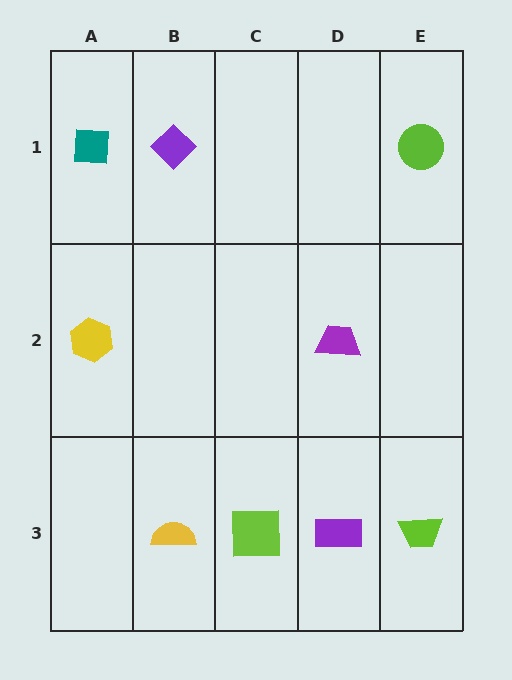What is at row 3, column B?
A yellow semicircle.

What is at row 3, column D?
A purple rectangle.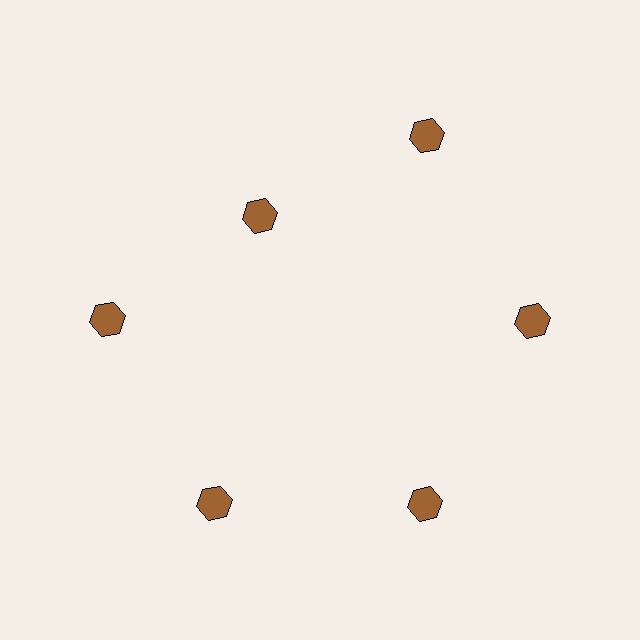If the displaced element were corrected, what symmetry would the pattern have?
It would have 6-fold rotational symmetry — the pattern would map onto itself every 60 degrees.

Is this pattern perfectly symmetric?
No. The 6 brown hexagons are arranged in a ring, but one element near the 11 o'clock position is pulled inward toward the center, breaking the 6-fold rotational symmetry.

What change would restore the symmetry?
The symmetry would be restored by moving it outward, back onto the ring so that all 6 hexagons sit at equal angles and equal distance from the center.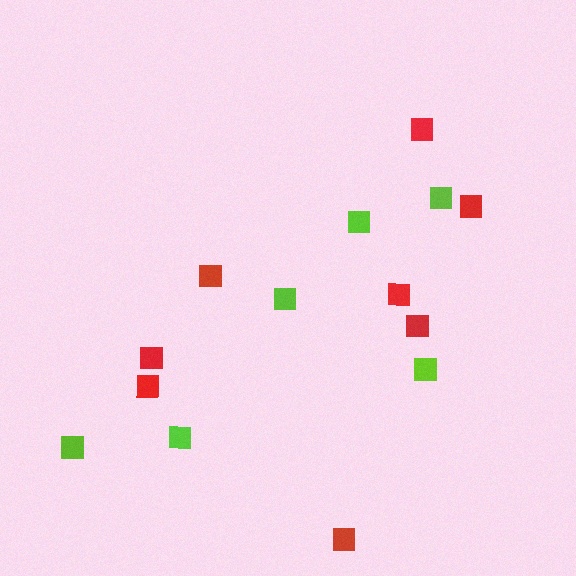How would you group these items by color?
There are 2 groups: one group of red squares (8) and one group of lime squares (6).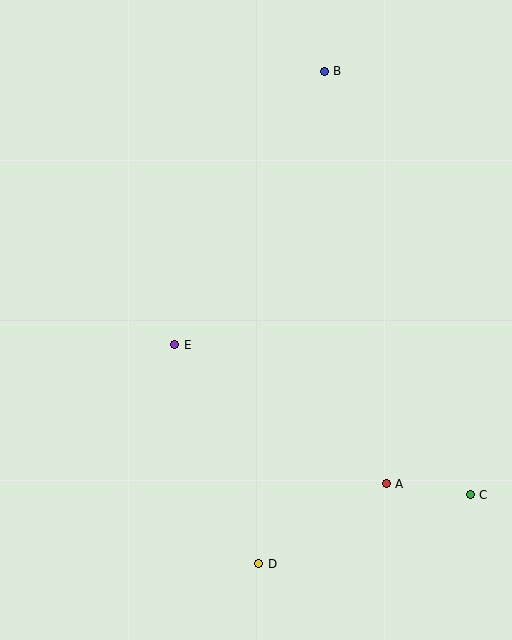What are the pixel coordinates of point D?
Point D is at (259, 564).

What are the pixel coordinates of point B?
Point B is at (324, 71).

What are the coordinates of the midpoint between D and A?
The midpoint between D and A is at (323, 524).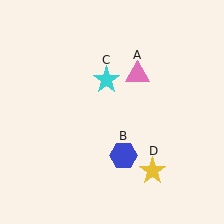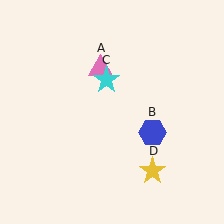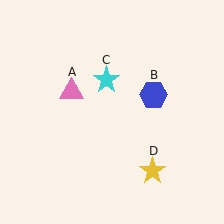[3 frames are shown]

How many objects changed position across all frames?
2 objects changed position: pink triangle (object A), blue hexagon (object B).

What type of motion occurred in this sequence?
The pink triangle (object A), blue hexagon (object B) rotated counterclockwise around the center of the scene.